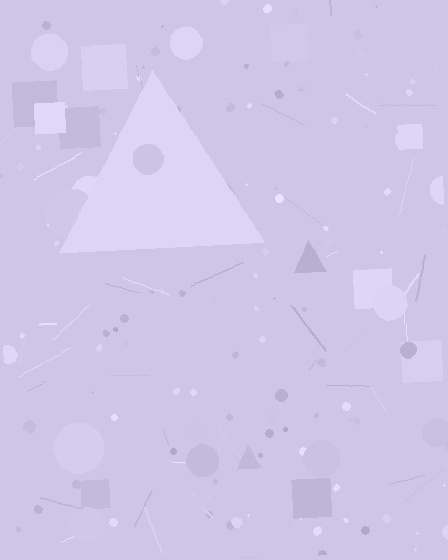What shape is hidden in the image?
A triangle is hidden in the image.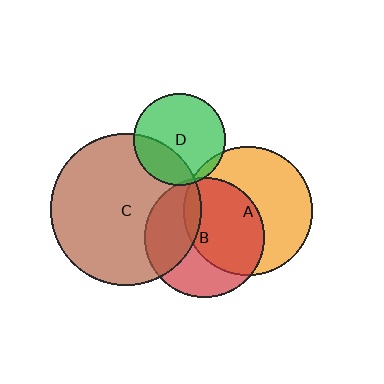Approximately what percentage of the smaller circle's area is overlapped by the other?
Approximately 35%.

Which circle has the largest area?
Circle C (brown).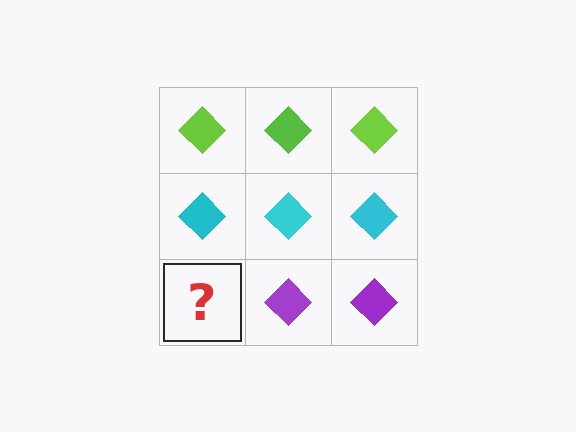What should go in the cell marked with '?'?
The missing cell should contain a purple diamond.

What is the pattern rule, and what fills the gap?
The rule is that each row has a consistent color. The gap should be filled with a purple diamond.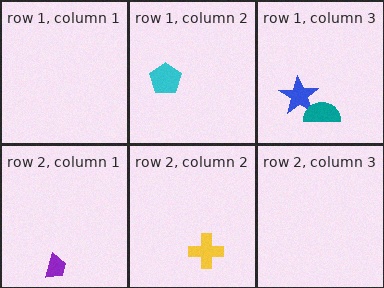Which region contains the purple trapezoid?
The row 2, column 1 region.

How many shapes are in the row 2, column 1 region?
1.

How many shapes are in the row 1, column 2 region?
1.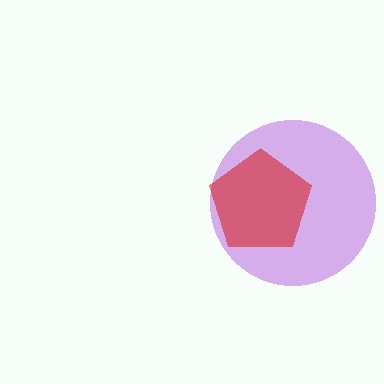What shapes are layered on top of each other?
The layered shapes are: a purple circle, a red pentagon.